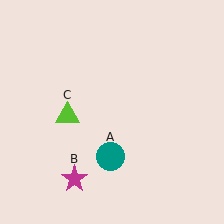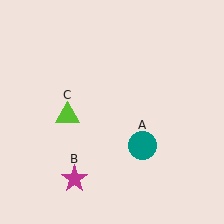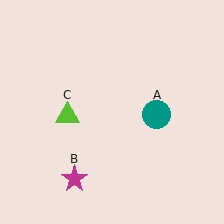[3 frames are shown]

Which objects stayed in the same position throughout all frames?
Magenta star (object B) and lime triangle (object C) remained stationary.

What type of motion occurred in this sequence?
The teal circle (object A) rotated counterclockwise around the center of the scene.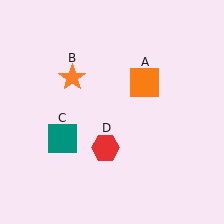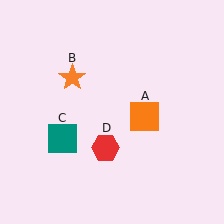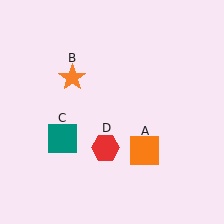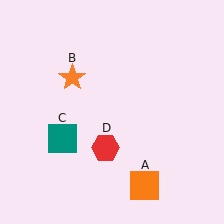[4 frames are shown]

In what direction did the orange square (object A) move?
The orange square (object A) moved down.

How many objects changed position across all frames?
1 object changed position: orange square (object A).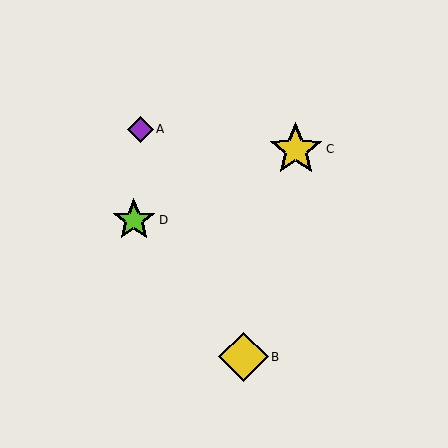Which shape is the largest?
The yellow star (labeled C) is the largest.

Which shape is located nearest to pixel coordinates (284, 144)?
The yellow star (labeled C) at (296, 149) is nearest to that location.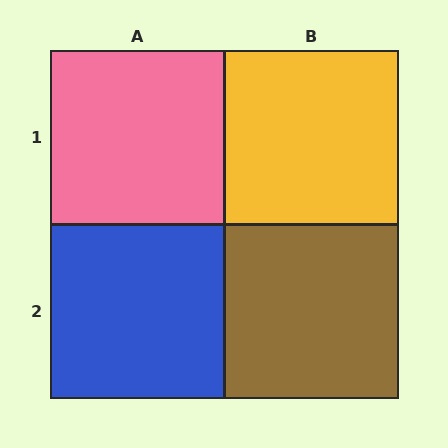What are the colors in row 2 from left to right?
Blue, brown.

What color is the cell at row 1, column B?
Yellow.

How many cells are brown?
1 cell is brown.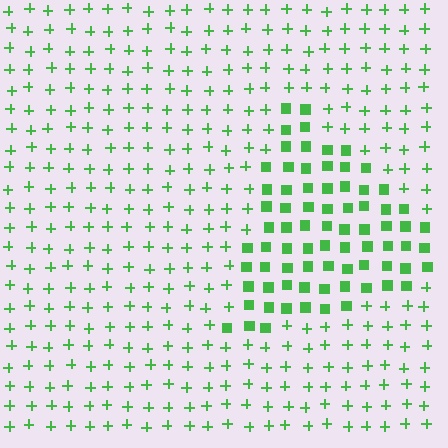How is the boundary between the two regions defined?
The boundary is defined by a change in element shape: squares inside vs. plus signs outside. All elements share the same color and spacing.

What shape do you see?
I see a triangle.